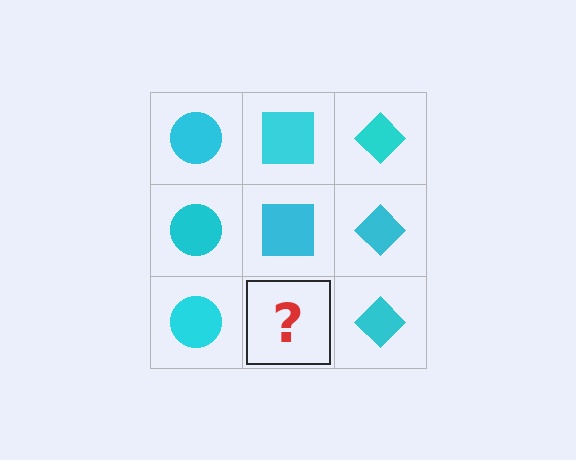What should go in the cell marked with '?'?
The missing cell should contain a cyan square.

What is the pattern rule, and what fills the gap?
The rule is that each column has a consistent shape. The gap should be filled with a cyan square.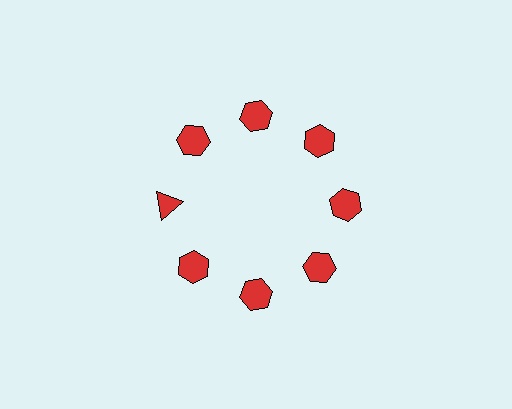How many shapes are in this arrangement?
There are 8 shapes arranged in a ring pattern.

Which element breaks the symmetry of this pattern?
The red triangle at roughly the 9 o'clock position breaks the symmetry. All other shapes are red hexagons.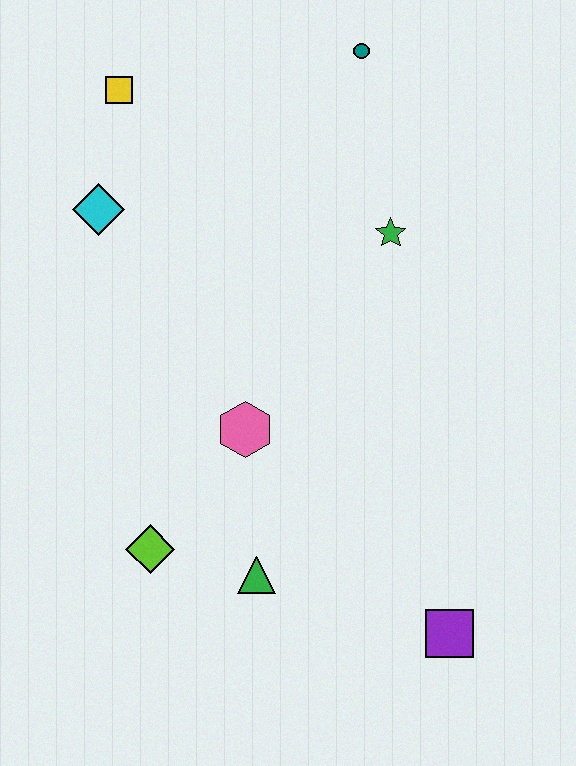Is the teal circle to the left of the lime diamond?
No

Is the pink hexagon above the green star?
No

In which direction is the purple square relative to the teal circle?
The purple square is below the teal circle.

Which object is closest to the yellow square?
The cyan diamond is closest to the yellow square.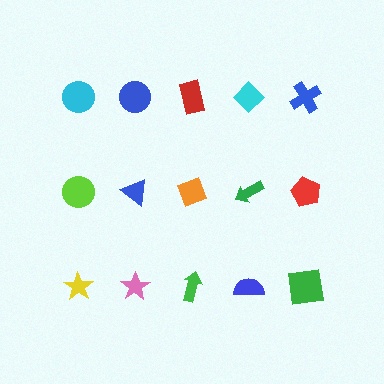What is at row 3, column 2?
A pink star.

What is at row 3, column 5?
A green square.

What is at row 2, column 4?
A green arrow.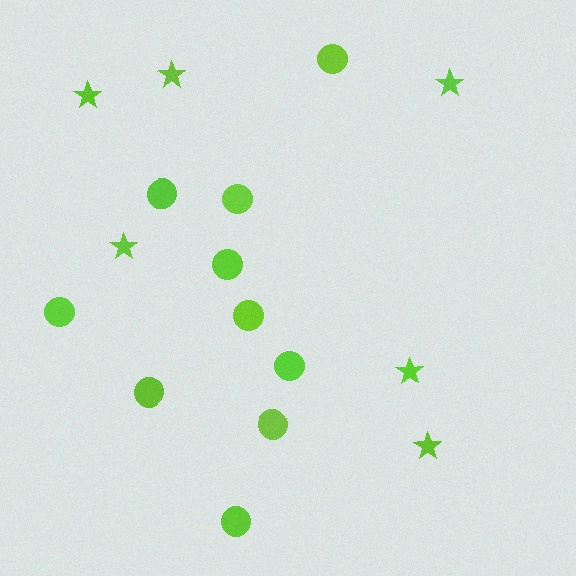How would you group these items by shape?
There are 2 groups: one group of circles (10) and one group of stars (6).